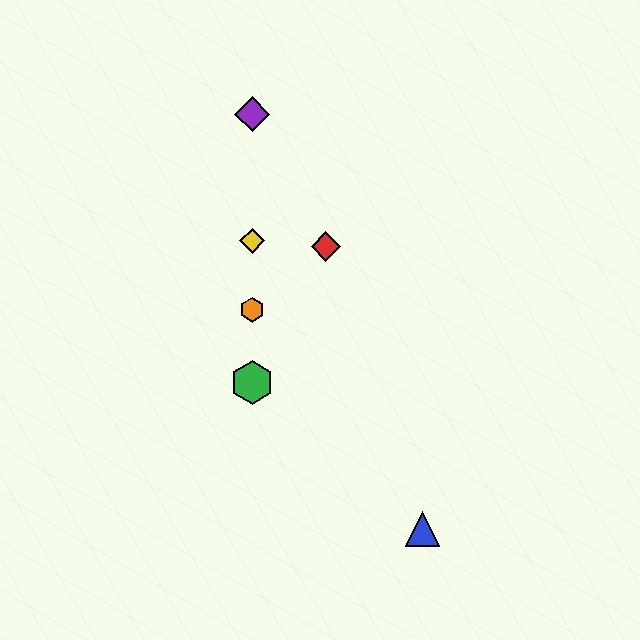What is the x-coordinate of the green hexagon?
The green hexagon is at x≈252.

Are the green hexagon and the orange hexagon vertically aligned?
Yes, both are at x≈252.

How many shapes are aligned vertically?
4 shapes (the green hexagon, the yellow diamond, the purple diamond, the orange hexagon) are aligned vertically.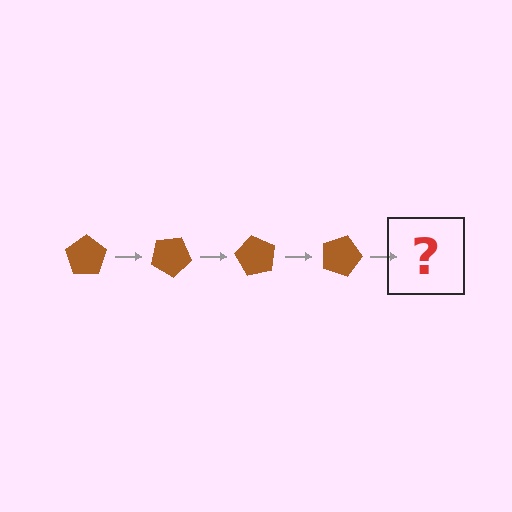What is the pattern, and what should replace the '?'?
The pattern is that the pentagon rotates 30 degrees each step. The '?' should be a brown pentagon rotated 120 degrees.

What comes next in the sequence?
The next element should be a brown pentagon rotated 120 degrees.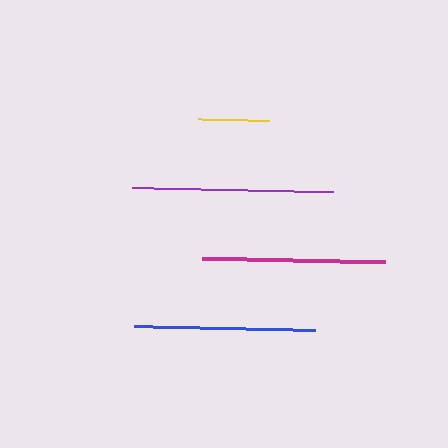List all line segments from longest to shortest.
From longest to shortest: purple, magenta, blue, yellow.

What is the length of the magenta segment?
The magenta segment is approximately 183 pixels long.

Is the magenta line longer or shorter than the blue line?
The magenta line is longer than the blue line.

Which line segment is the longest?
The purple line is the longest at approximately 201 pixels.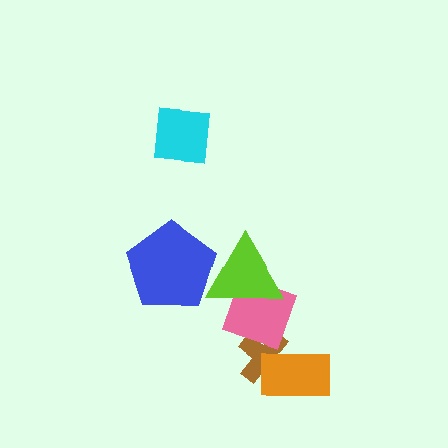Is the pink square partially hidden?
Yes, it is partially covered by another shape.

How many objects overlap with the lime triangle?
2 objects overlap with the lime triangle.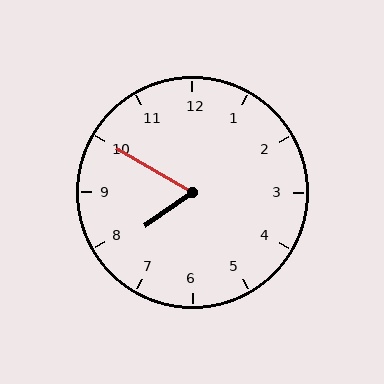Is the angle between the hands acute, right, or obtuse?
It is acute.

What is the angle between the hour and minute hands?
Approximately 65 degrees.